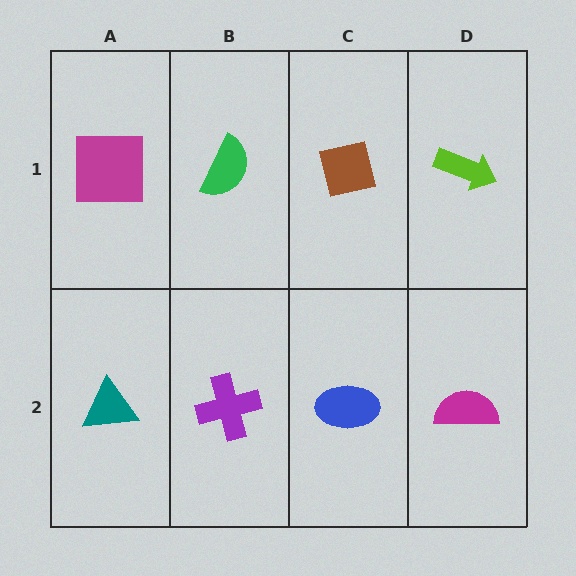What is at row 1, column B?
A green semicircle.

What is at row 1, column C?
A brown square.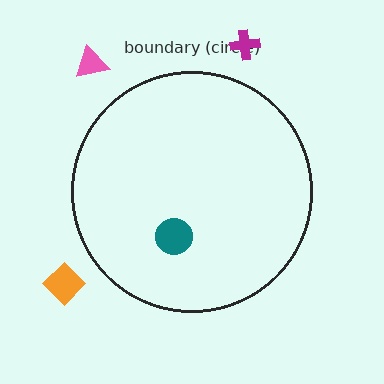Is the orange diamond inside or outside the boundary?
Outside.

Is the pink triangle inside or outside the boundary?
Outside.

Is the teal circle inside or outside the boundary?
Inside.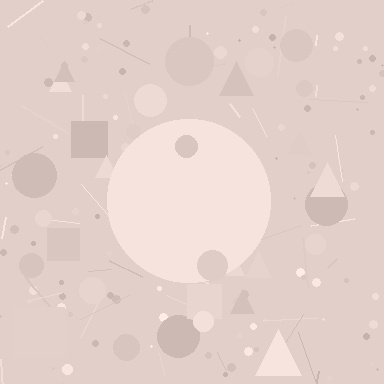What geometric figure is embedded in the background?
A circle is embedded in the background.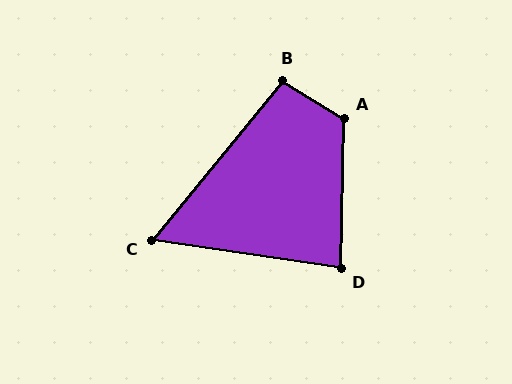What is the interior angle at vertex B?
Approximately 97 degrees (obtuse).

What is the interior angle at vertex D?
Approximately 83 degrees (acute).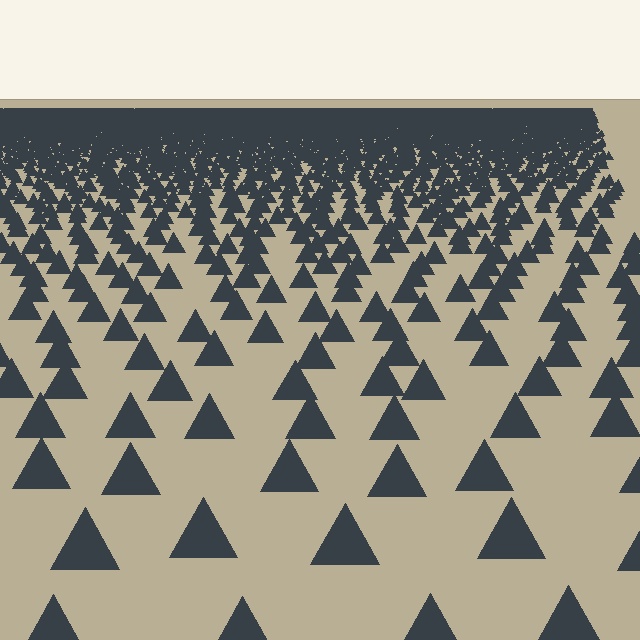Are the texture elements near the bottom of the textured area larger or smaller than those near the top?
Larger. Near the bottom, elements are closer to the viewer and appear at a bigger on-screen size.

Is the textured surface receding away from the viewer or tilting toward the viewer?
The surface is receding away from the viewer. Texture elements get smaller and denser toward the top.